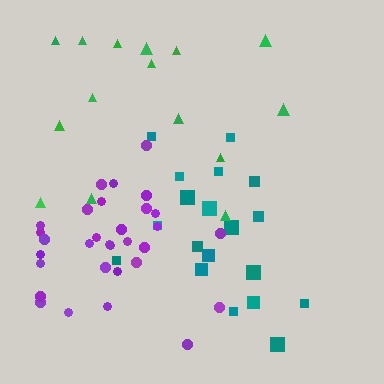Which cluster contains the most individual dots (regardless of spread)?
Purple (31).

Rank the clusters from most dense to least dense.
purple, teal, green.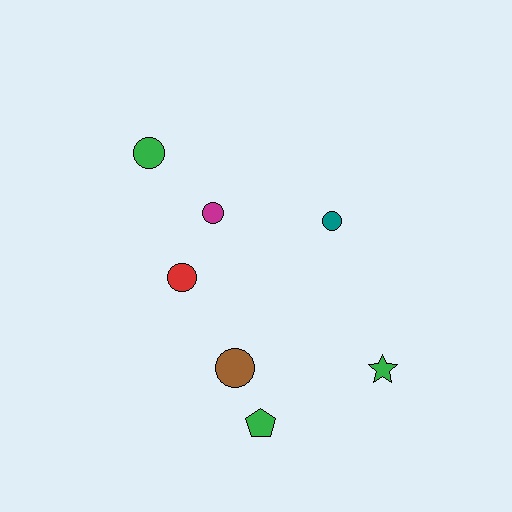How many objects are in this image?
There are 7 objects.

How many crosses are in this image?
There are no crosses.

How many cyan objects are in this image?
There are no cyan objects.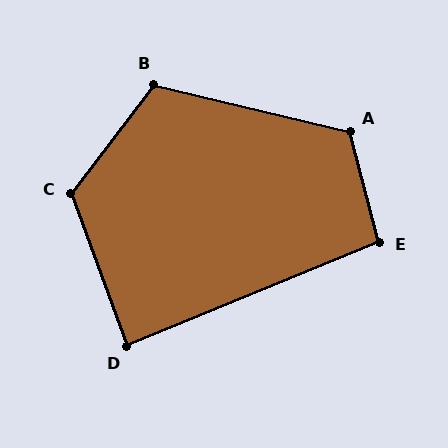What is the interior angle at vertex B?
Approximately 114 degrees (obtuse).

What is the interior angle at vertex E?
Approximately 98 degrees (obtuse).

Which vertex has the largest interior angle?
C, at approximately 123 degrees.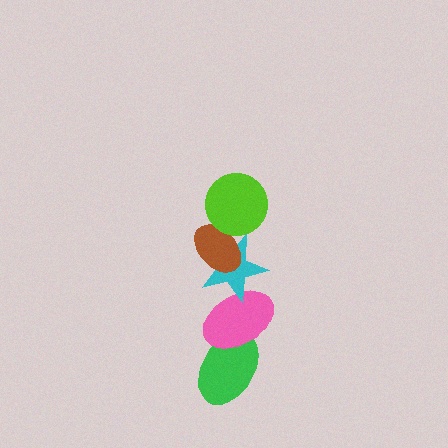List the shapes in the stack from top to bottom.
From top to bottom: the lime circle, the brown ellipse, the cyan star, the pink ellipse, the green ellipse.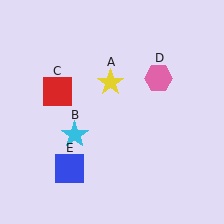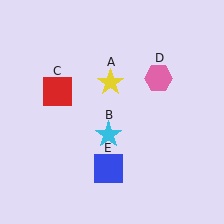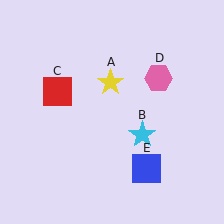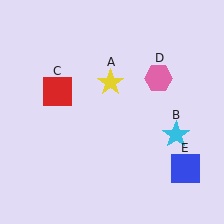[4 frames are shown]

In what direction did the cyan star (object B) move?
The cyan star (object B) moved right.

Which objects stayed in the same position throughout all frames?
Yellow star (object A) and red square (object C) and pink hexagon (object D) remained stationary.